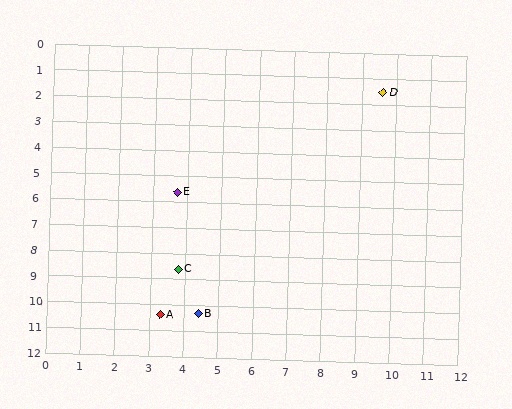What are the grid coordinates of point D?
Point D is at approximately (9.6, 1.5).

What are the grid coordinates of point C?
Point C is at approximately (3.8, 8.6).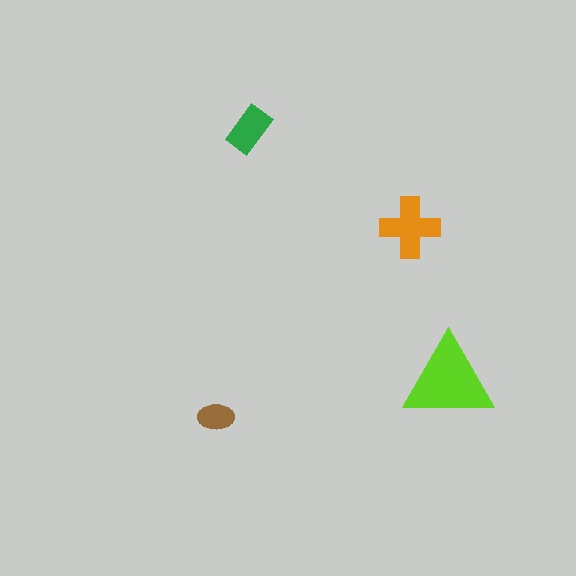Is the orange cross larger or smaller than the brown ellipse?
Larger.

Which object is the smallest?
The brown ellipse.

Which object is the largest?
The lime triangle.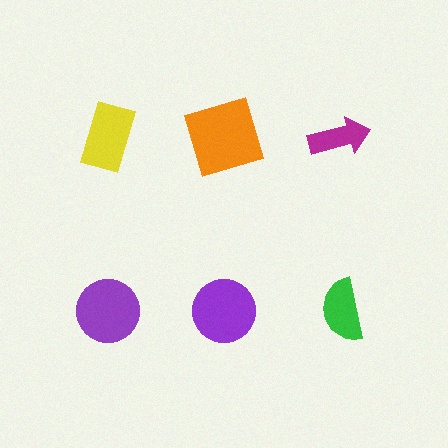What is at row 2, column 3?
A green semicircle.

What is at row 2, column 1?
A purple circle.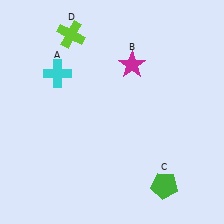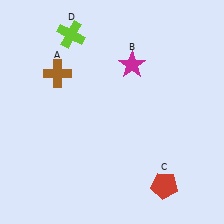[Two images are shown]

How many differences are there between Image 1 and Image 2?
There are 2 differences between the two images.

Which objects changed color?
A changed from cyan to brown. C changed from green to red.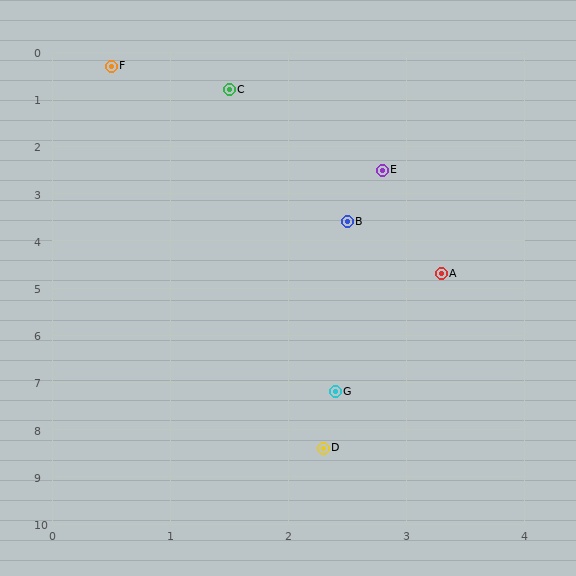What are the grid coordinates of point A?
Point A is at approximately (3.3, 4.7).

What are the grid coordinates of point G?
Point G is at approximately (2.4, 7.2).